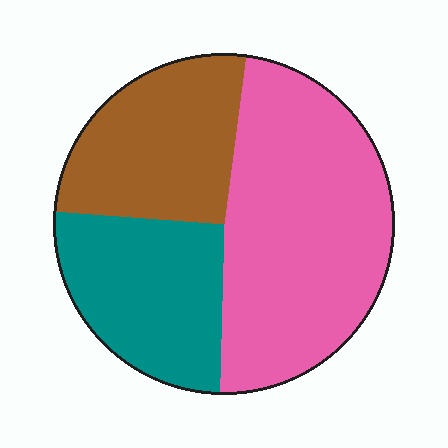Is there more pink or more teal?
Pink.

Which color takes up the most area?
Pink, at roughly 50%.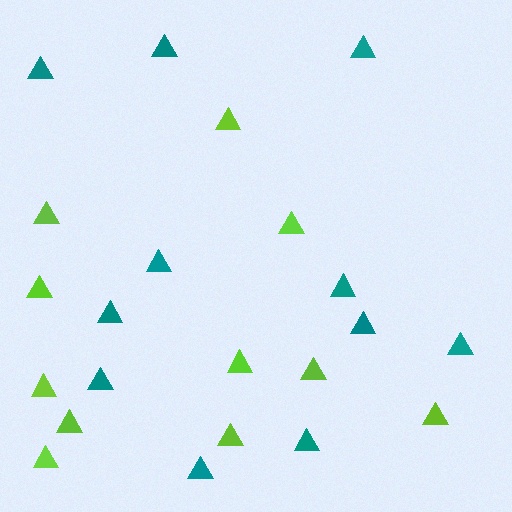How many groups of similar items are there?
There are 2 groups: one group of teal triangles (11) and one group of lime triangles (11).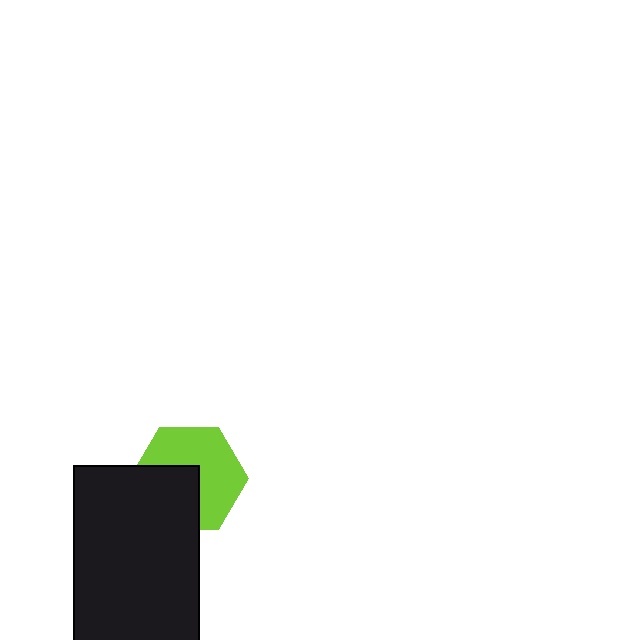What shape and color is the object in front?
The object in front is a black rectangle.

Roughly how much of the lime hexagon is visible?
About half of it is visible (roughly 60%).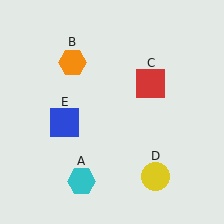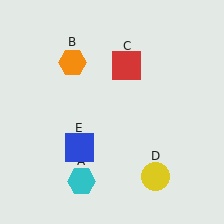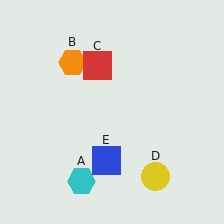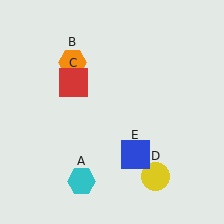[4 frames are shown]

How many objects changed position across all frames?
2 objects changed position: red square (object C), blue square (object E).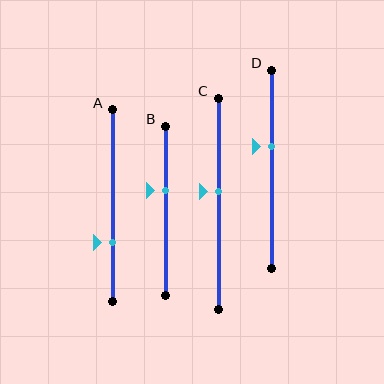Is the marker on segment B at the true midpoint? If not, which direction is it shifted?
No, the marker on segment B is shifted upward by about 12% of the segment length.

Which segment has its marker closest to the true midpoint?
Segment C has its marker closest to the true midpoint.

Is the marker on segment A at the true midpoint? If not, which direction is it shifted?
No, the marker on segment A is shifted downward by about 20% of the segment length.